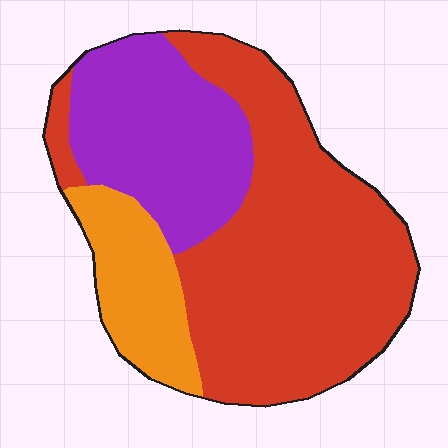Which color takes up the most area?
Red, at roughly 55%.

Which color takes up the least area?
Orange, at roughly 15%.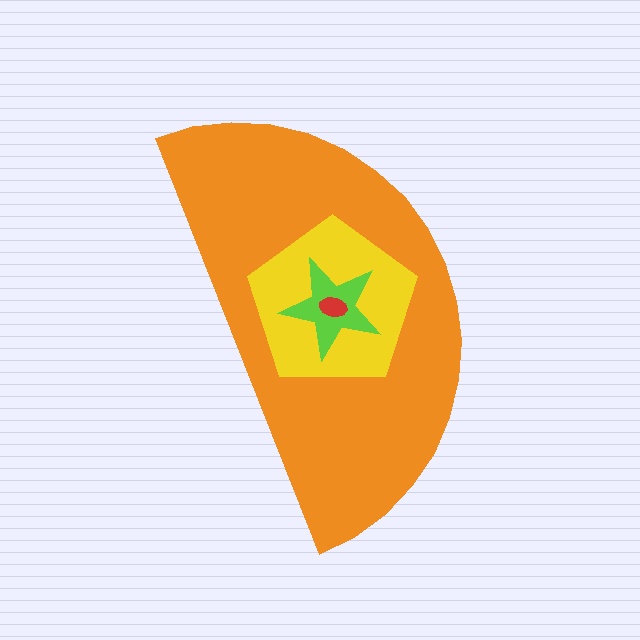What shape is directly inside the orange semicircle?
The yellow pentagon.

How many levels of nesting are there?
4.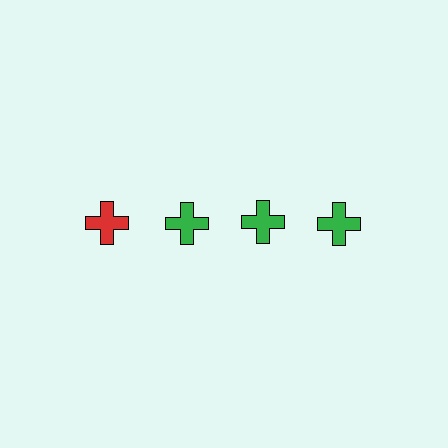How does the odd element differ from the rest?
It has a different color: red instead of green.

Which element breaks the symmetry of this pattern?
The red cross in the top row, leftmost column breaks the symmetry. All other shapes are green crosses.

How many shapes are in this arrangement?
There are 4 shapes arranged in a grid pattern.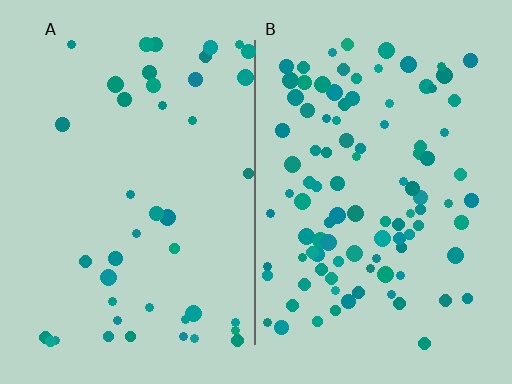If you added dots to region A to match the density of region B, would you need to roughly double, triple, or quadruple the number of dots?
Approximately double.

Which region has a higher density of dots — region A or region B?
B (the right).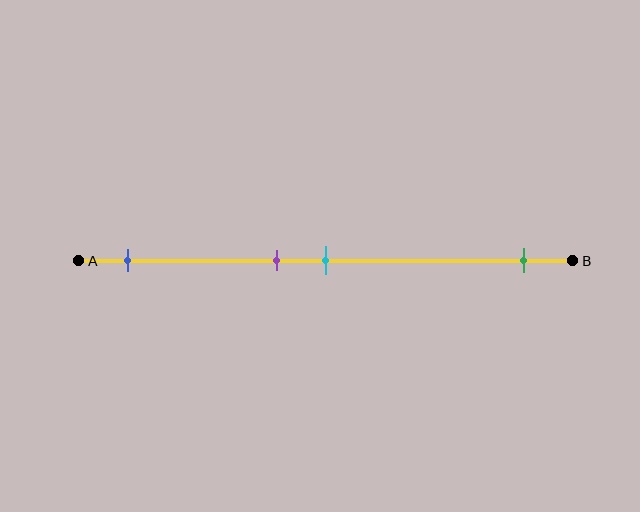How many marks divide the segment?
There are 4 marks dividing the segment.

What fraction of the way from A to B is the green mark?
The green mark is approximately 90% (0.9) of the way from A to B.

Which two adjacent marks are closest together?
The purple and cyan marks are the closest adjacent pair.